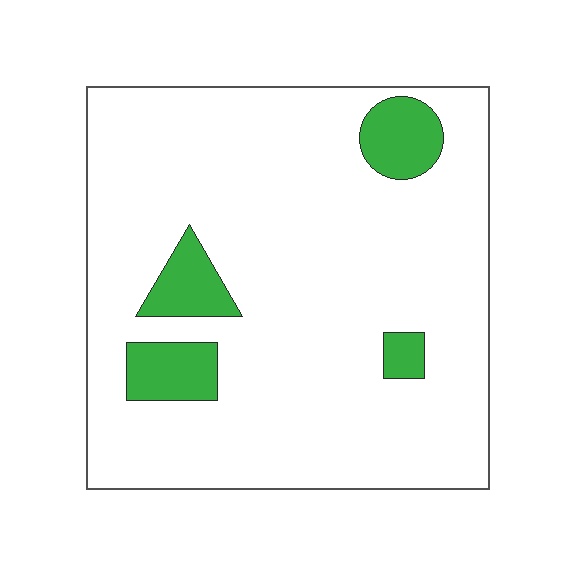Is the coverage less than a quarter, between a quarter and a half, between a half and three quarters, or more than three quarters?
Less than a quarter.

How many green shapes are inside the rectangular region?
4.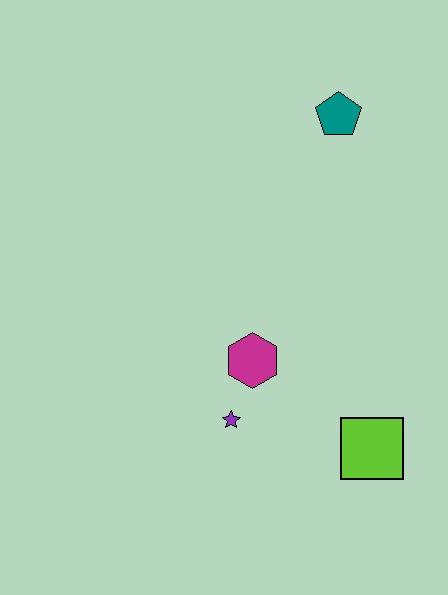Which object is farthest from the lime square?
The teal pentagon is farthest from the lime square.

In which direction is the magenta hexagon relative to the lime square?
The magenta hexagon is to the left of the lime square.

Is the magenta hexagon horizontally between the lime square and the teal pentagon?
No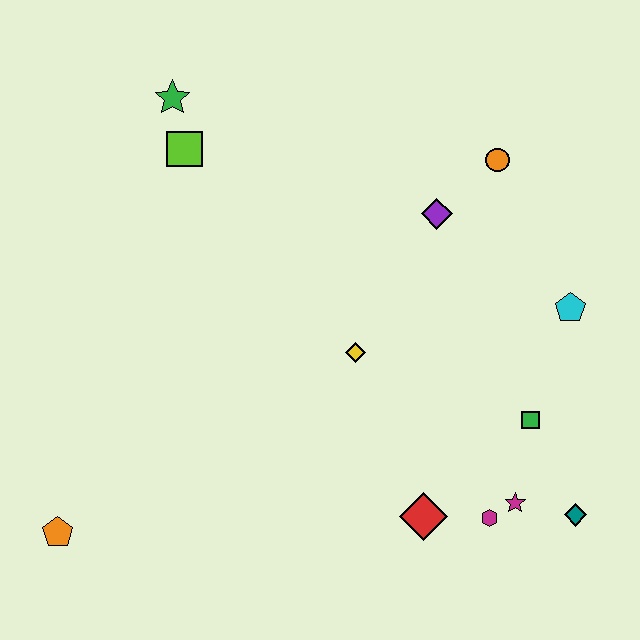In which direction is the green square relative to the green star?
The green square is to the right of the green star.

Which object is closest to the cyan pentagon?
The green square is closest to the cyan pentagon.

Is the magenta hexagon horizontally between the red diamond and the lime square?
No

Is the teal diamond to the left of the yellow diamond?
No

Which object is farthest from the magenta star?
The green star is farthest from the magenta star.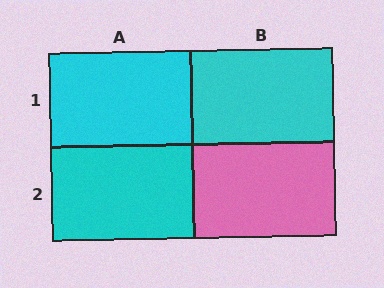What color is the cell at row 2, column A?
Cyan.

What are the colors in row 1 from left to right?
Cyan, cyan.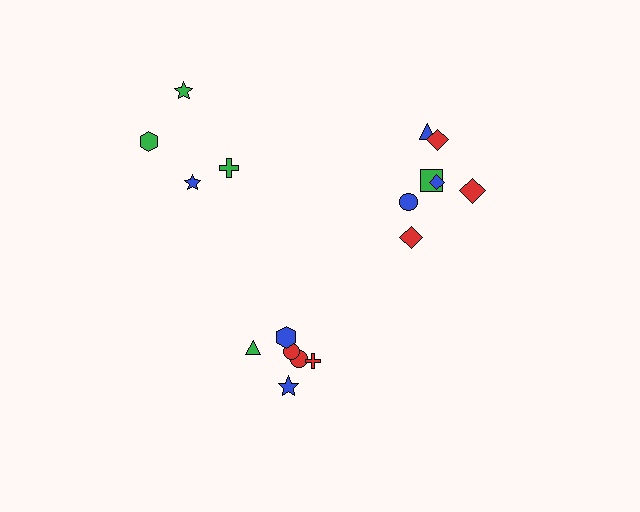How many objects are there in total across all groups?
There are 17 objects.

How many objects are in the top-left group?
There are 4 objects.